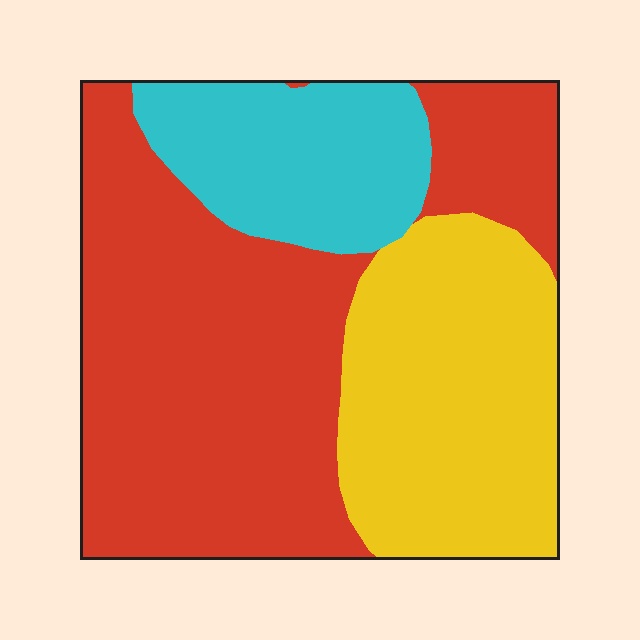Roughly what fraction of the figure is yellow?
Yellow takes up about one third (1/3) of the figure.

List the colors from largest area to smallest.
From largest to smallest: red, yellow, cyan.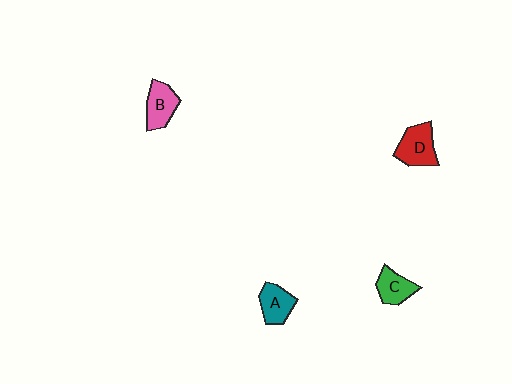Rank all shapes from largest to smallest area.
From largest to smallest: D (red), B (pink), A (teal), C (green).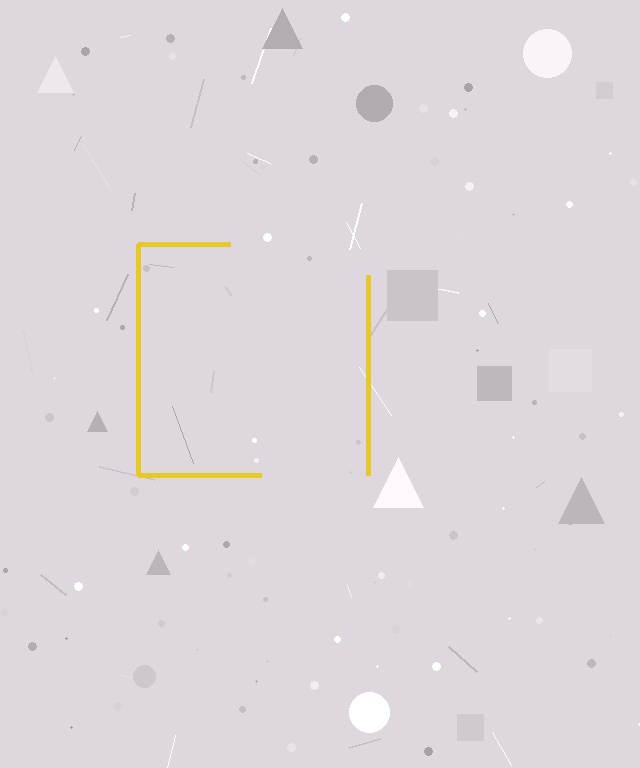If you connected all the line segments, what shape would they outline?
They would outline a square.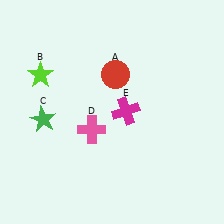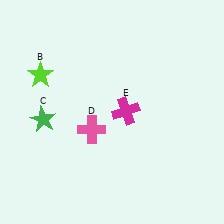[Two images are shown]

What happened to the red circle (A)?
The red circle (A) was removed in Image 2. It was in the top-right area of Image 1.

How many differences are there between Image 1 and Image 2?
There is 1 difference between the two images.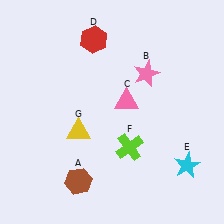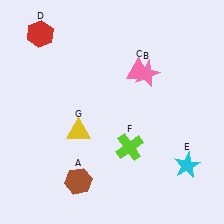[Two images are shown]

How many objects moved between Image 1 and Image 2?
2 objects moved between the two images.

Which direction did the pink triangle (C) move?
The pink triangle (C) moved up.